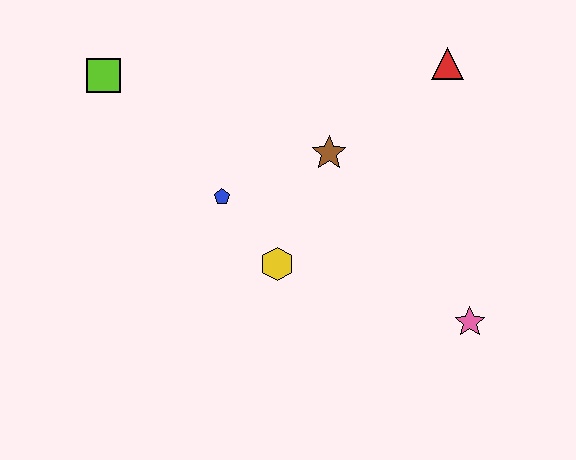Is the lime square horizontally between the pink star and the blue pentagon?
No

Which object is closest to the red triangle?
The brown star is closest to the red triangle.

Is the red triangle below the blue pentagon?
No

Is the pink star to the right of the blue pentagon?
Yes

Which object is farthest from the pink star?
The lime square is farthest from the pink star.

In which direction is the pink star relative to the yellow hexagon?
The pink star is to the right of the yellow hexagon.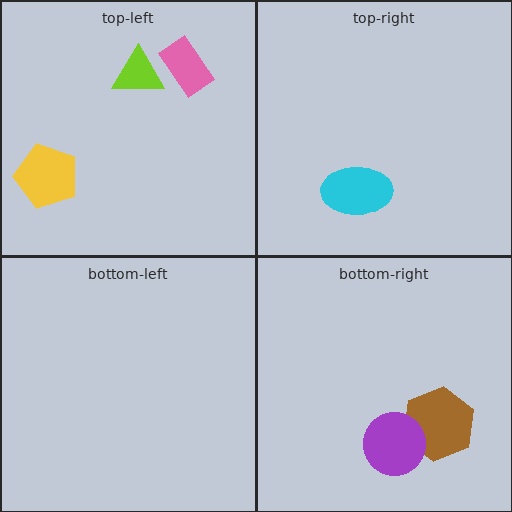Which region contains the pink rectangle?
The top-left region.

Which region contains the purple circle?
The bottom-right region.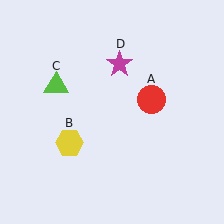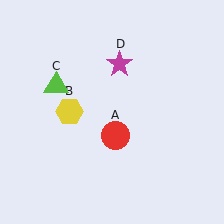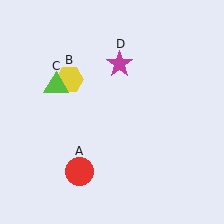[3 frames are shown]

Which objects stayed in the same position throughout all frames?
Lime triangle (object C) and magenta star (object D) remained stationary.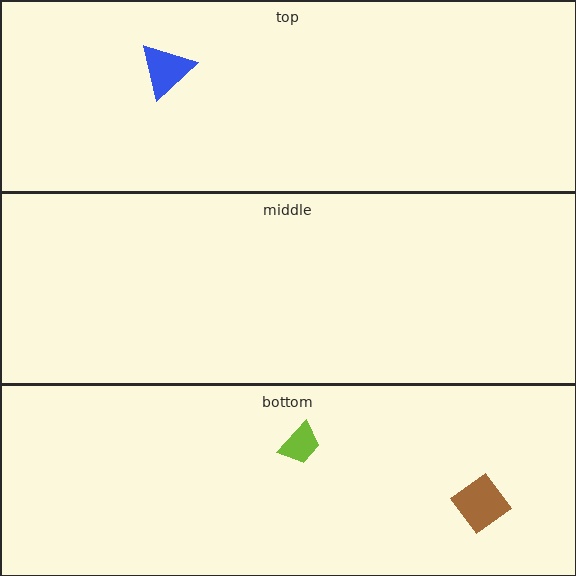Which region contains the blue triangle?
The top region.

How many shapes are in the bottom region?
2.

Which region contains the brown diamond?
The bottom region.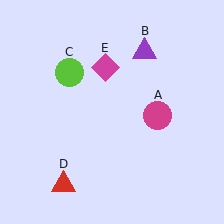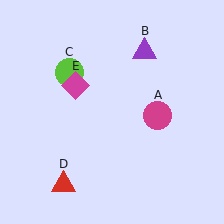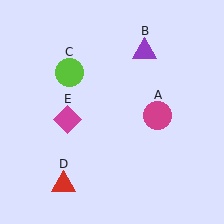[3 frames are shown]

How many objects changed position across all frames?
1 object changed position: magenta diamond (object E).